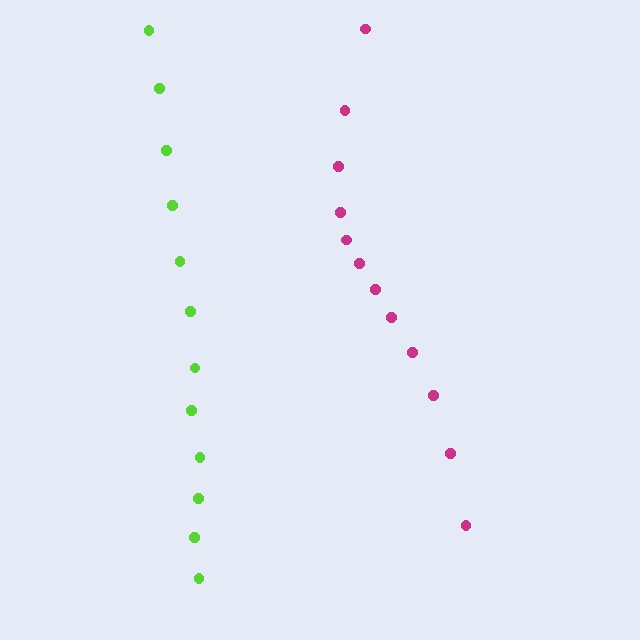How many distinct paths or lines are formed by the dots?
There are 2 distinct paths.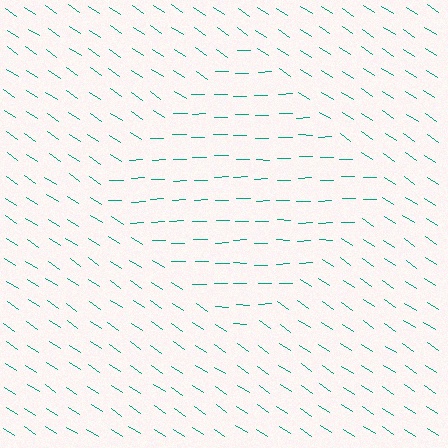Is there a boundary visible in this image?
Yes, there is a texture boundary formed by a change in line orientation.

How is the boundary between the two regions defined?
The boundary is defined purely by a change in line orientation (approximately 34 degrees difference). All lines are the same color and thickness.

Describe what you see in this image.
The image is filled with small teal line segments. A diamond region in the image has lines oriented differently from the surrounding lines, creating a visible texture boundary.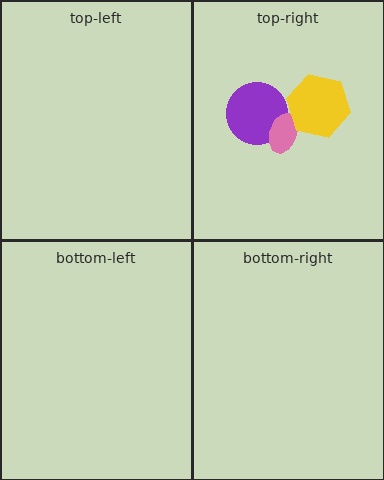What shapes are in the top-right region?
The purple circle, the pink ellipse, the yellow hexagon.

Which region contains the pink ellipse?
The top-right region.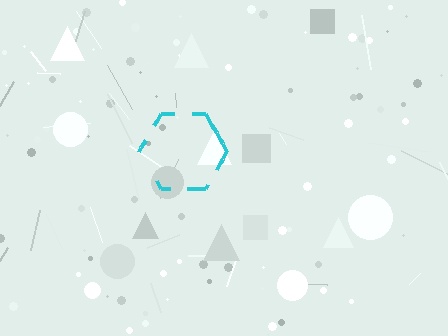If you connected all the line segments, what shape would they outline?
They would outline a hexagon.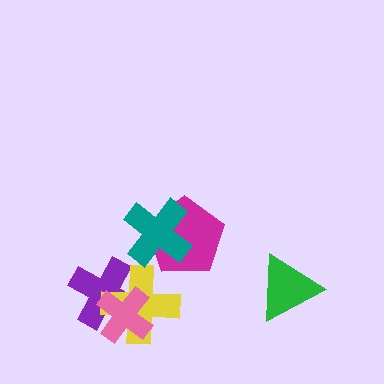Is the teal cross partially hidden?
No, no other shape covers it.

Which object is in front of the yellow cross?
The pink cross is in front of the yellow cross.